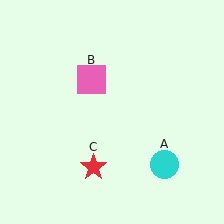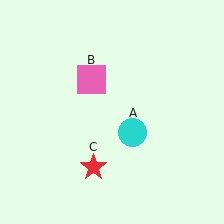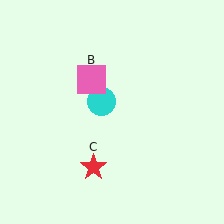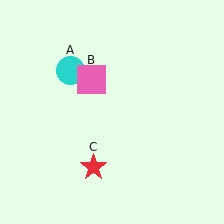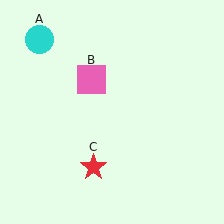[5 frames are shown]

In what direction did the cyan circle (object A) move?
The cyan circle (object A) moved up and to the left.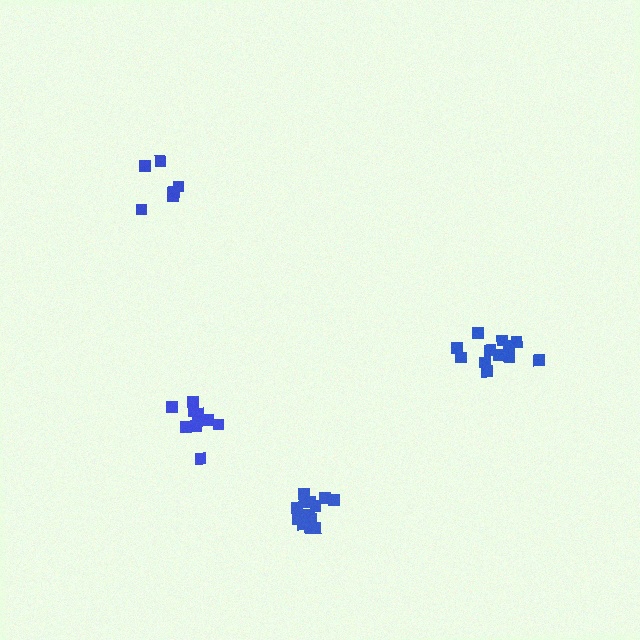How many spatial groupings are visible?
There are 4 spatial groupings.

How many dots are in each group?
Group 1: 13 dots, Group 2: 10 dots, Group 3: 7 dots, Group 4: 13 dots (43 total).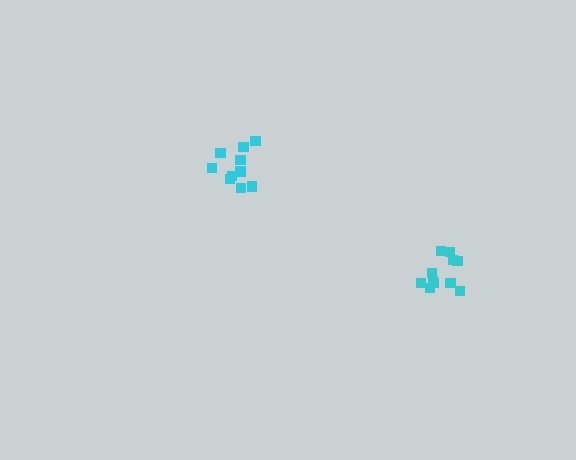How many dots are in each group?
Group 1: 10 dots, Group 2: 11 dots (21 total).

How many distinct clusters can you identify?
There are 2 distinct clusters.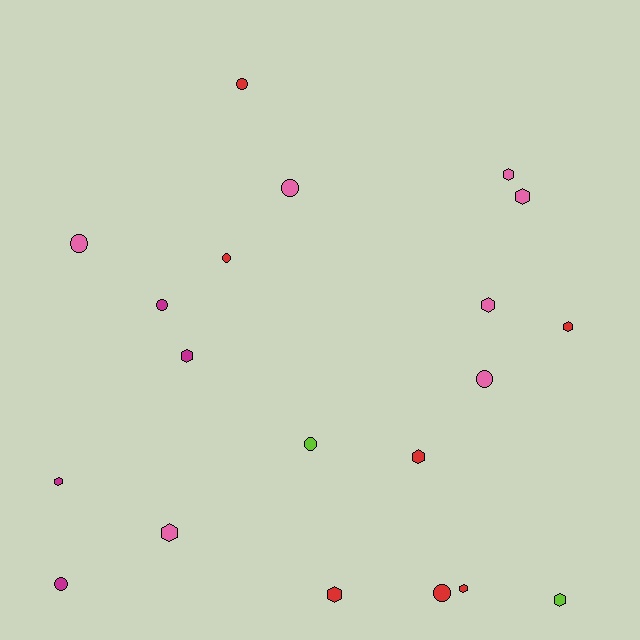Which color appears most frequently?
Pink, with 7 objects.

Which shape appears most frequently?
Hexagon, with 11 objects.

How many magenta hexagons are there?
There are 2 magenta hexagons.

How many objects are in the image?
There are 20 objects.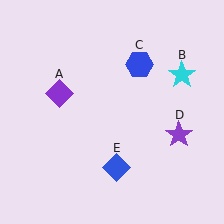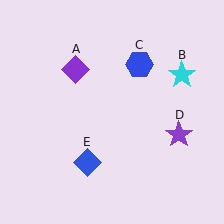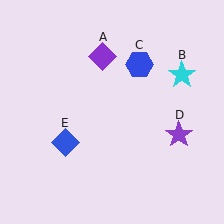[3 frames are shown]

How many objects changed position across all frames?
2 objects changed position: purple diamond (object A), blue diamond (object E).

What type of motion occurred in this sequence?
The purple diamond (object A), blue diamond (object E) rotated clockwise around the center of the scene.